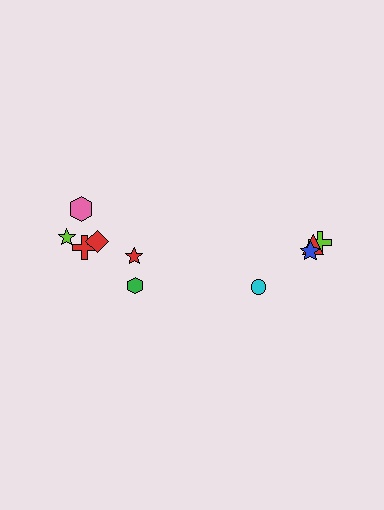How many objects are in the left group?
There are 6 objects.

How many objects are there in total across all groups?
There are 10 objects.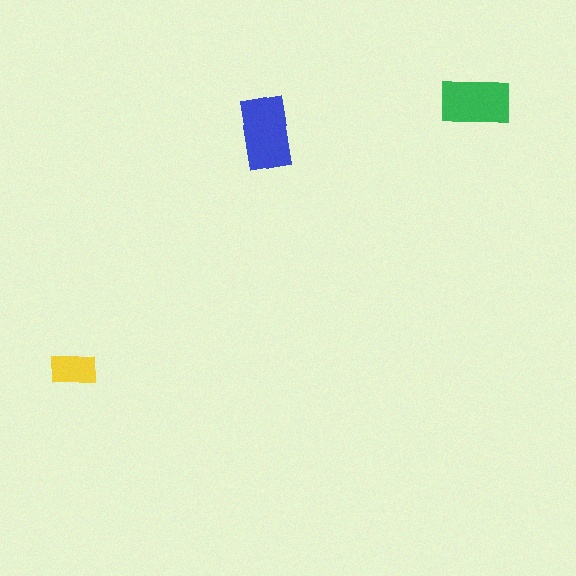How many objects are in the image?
There are 3 objects in the image.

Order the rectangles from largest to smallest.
the blue one, the green one, the yellow one.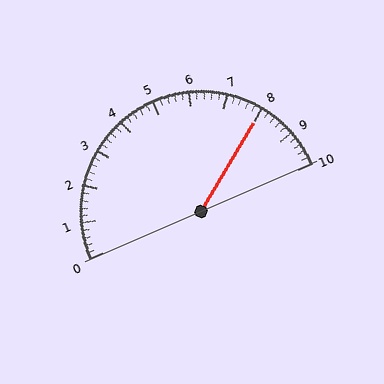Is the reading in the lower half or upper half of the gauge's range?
The reading is in the upper half of the range (0 to 10).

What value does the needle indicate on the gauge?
The needle indicates approximately 8.0.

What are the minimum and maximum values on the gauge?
The gauge ranges from 0 to 10.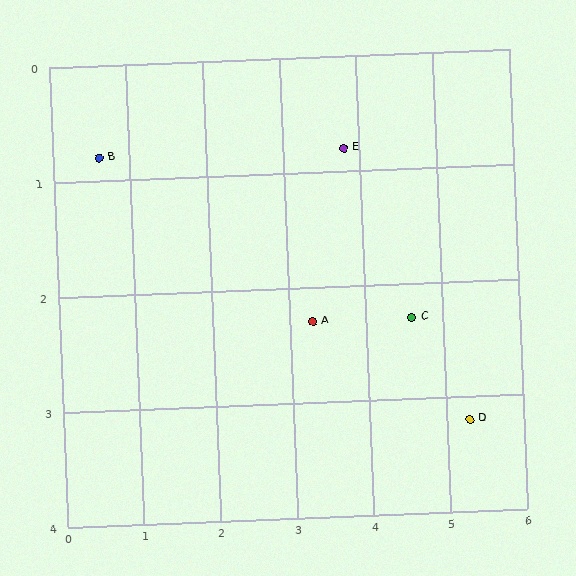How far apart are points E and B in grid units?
Points E and B are about 3.2 grid units apart.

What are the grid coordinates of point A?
Point A is at approximately (3.3, 2.3).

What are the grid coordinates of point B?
Point B is at approximately (0.6, 0.8).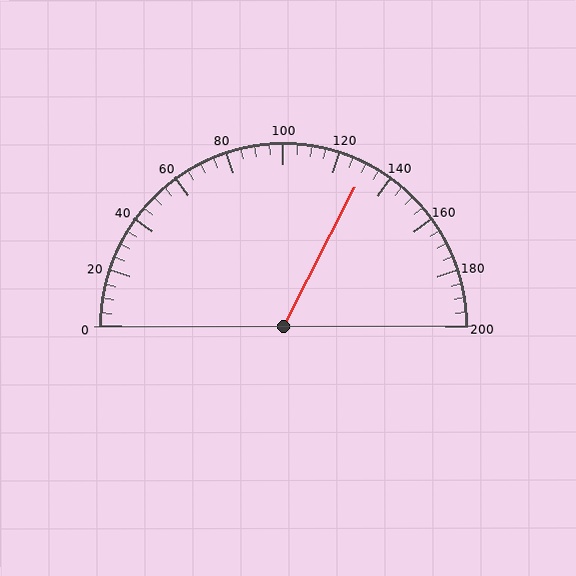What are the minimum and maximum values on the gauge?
The gauge ranges from 0 to 200.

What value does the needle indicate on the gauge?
The needle indicates approximately 130.